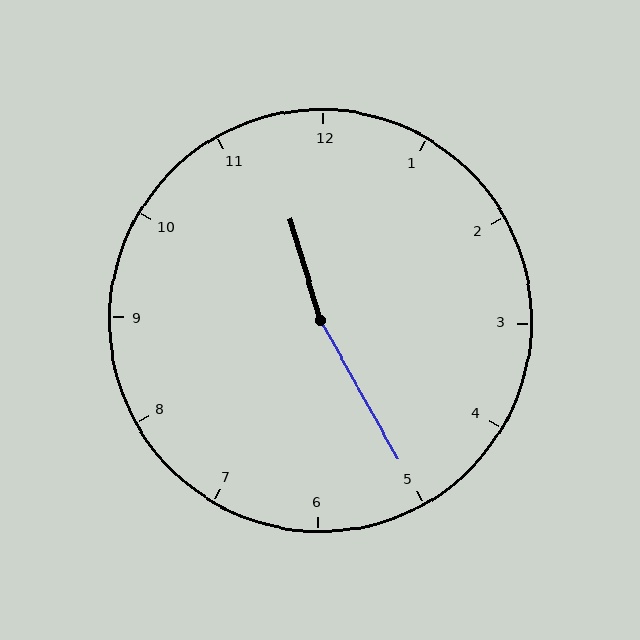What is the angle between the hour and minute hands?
Approximately 168 degrees.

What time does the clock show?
11:25.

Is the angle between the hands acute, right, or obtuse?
It is obtuse.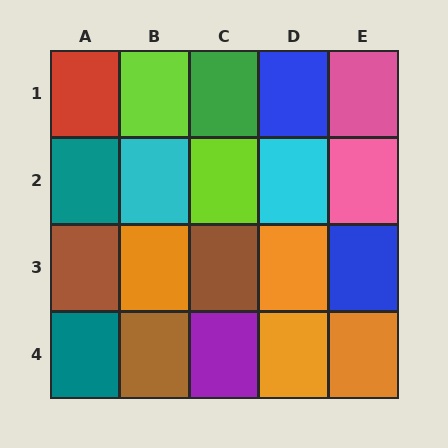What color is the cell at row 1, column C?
Green.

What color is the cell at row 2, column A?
Teal.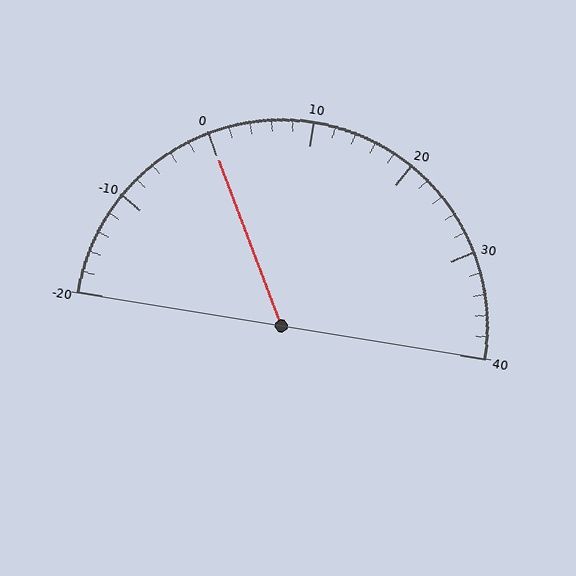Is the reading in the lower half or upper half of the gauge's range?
The reading is in the lower half of the range (-20 to 40).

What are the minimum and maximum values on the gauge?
The gauge ranges from -20 to 40.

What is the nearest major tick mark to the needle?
The nearest major tick mark is 0.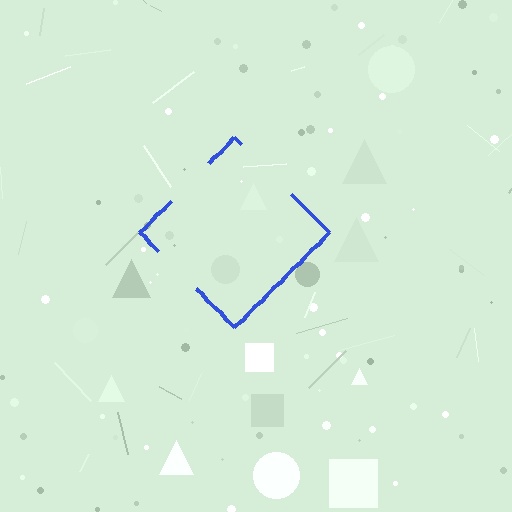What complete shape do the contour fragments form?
The contour fragments form a diamond.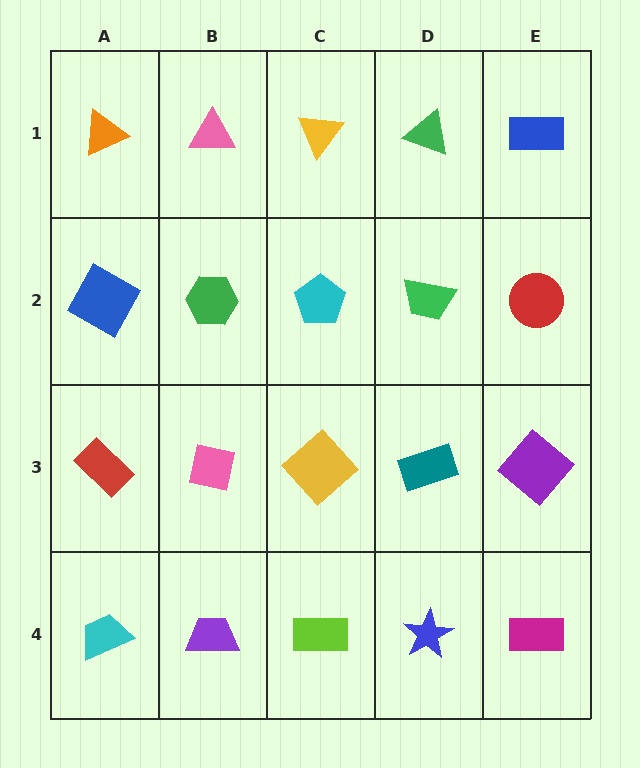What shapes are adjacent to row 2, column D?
A green triangle (row 1, column D), a teal rectangle (row 3, column D), a cyan pentagon (row 2, column C), a red circle (row 2, column E).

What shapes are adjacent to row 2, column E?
A blue rectangle (row 1, column E), a purple diamond (row 3, column E), a green trapezoid (row 2, column D).